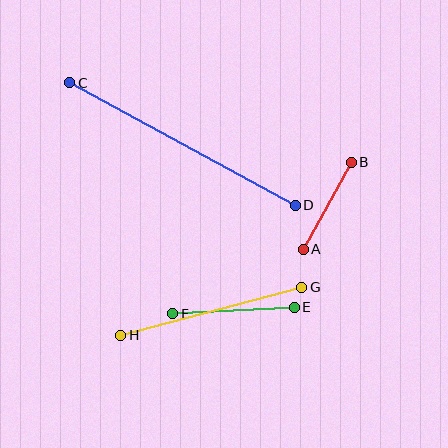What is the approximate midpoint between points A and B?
The midpoint is at approximately (327, 206) pixels.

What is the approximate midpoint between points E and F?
The midpoint is at approximately (233, 310) pixels.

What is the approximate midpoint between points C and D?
The midpoint is at approximately (183, 144) pixels.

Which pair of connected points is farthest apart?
Points C and D are farthest apart.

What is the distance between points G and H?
The distance is approximately 187 pixels.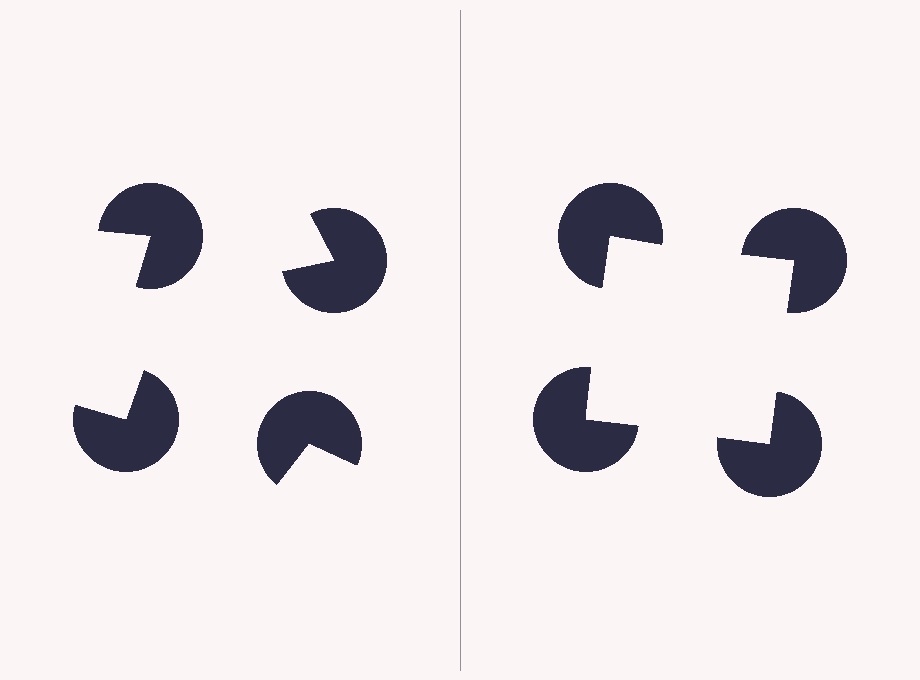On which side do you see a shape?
An illusory square appears on the right side. On the left side the wedge cuts are rotated, so no coherent shape forms.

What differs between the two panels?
The pac-man discs are positioned identically on both sides; only the wedge orientations differ. On the right they align to a square; on the left they are misaligned.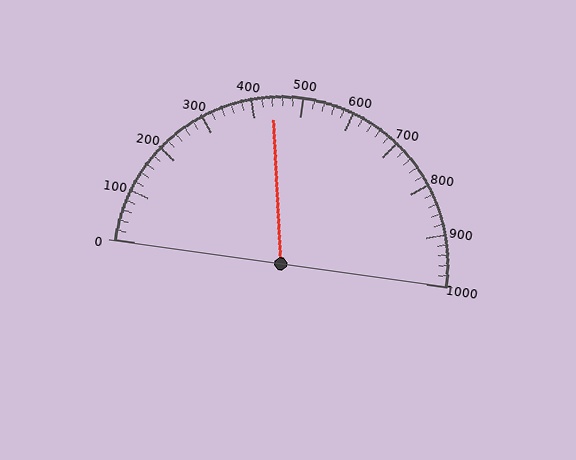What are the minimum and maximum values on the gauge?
The gauge ranges from 0 to 1000.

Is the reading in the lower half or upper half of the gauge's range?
The reading is in the lower half of the range (0 to 1000).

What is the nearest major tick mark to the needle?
The nearest major tick mark is 400.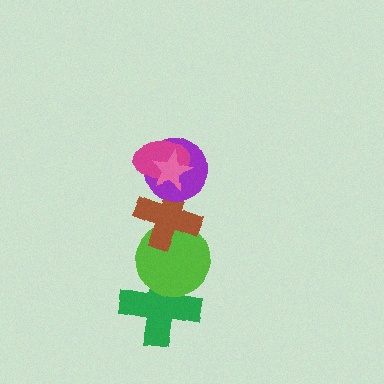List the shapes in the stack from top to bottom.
From top to bottom: the pink star, the magenta ellipse, the purple circle, the brown cross, the lime circle, the green cross.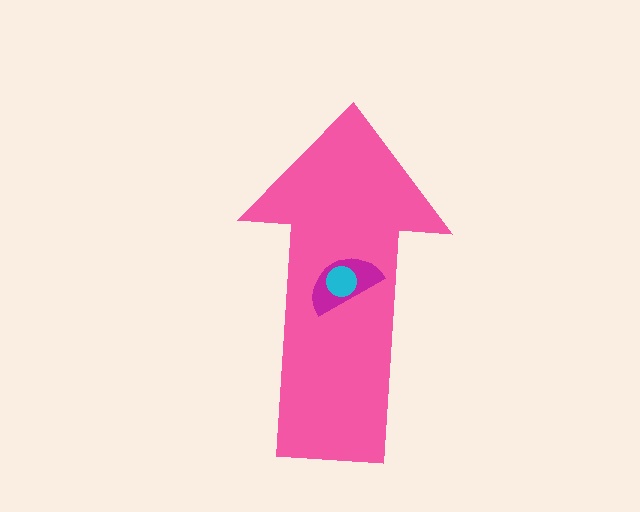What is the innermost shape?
The cyan circle.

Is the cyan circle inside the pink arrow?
Yes.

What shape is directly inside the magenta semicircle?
The cyan circle.